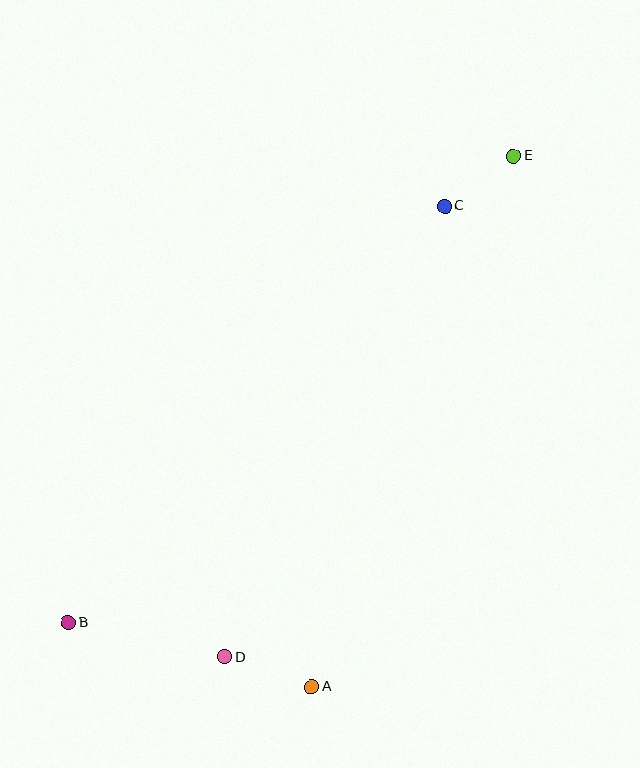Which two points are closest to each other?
Points C and E are closest to each other.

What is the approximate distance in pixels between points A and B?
The distance between A and B is approximately 251 pixels.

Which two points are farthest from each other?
Points B and E are farthest from each other.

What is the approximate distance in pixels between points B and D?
The distance between B and D is approximately 160 pixels.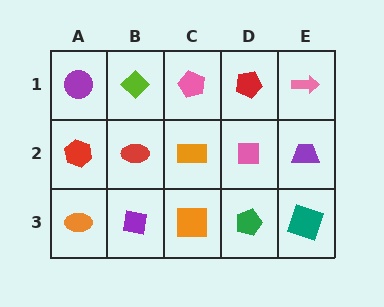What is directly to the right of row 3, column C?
A green pentagon.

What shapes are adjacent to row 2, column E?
A pink arrow (row 1, column E), a teal square (row 3, column E), a pink square (row 2, column D).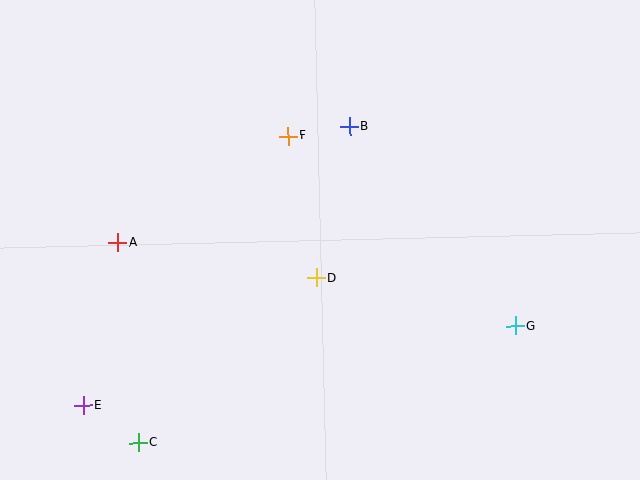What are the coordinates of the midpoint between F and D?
The midpoint between F and D is at (302, 207).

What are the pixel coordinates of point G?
Point G is at (515, 326).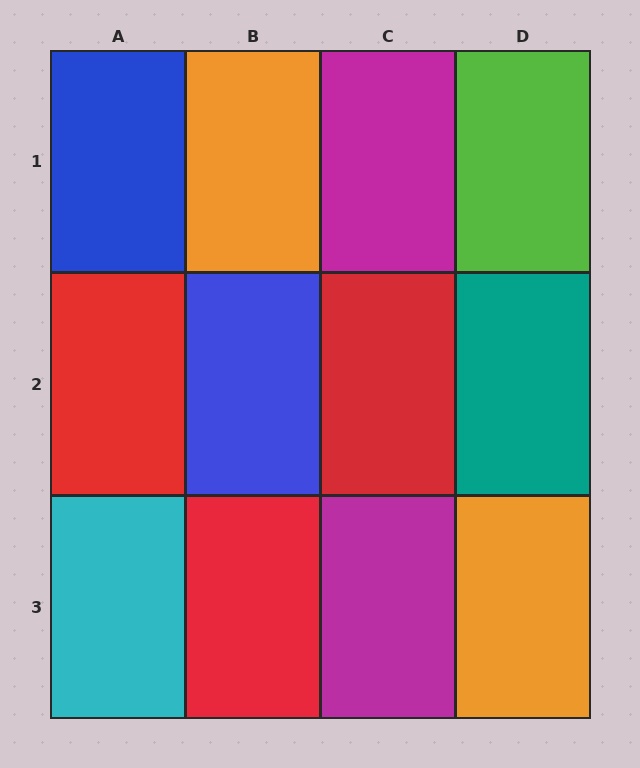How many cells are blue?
2 cells are blue.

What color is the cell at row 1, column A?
Blue.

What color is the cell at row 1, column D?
Lime.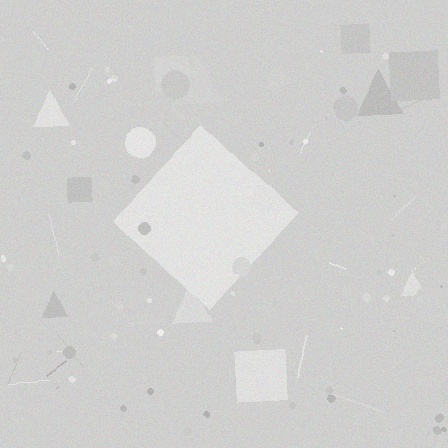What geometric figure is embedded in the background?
A diamond is embedded in the background.